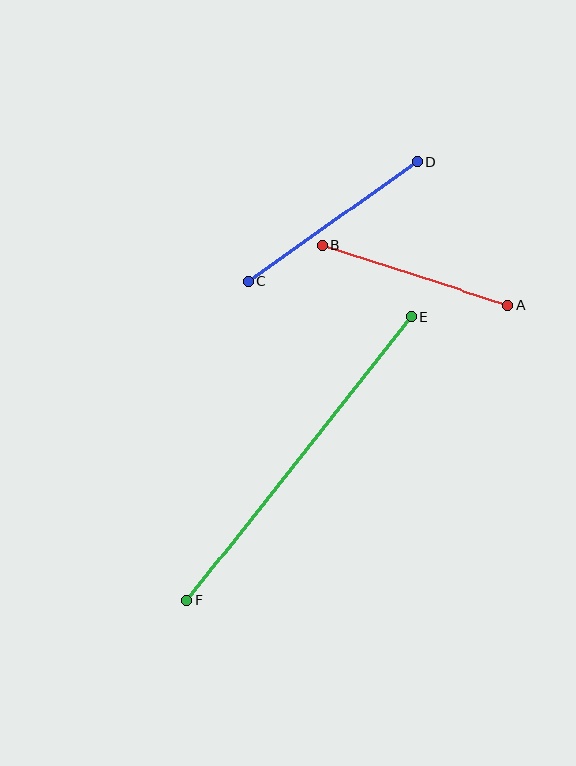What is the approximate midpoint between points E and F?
The midpoint is at approximately (299, 458) pixels.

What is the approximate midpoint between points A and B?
The midpoint is at approximately (415, 275) pixels.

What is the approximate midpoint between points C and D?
The midpoint is at approximately (333, 222) pixels.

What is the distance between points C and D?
The distance is approximately 206 pixels.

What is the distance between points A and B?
The distance is approximately 195 pixels.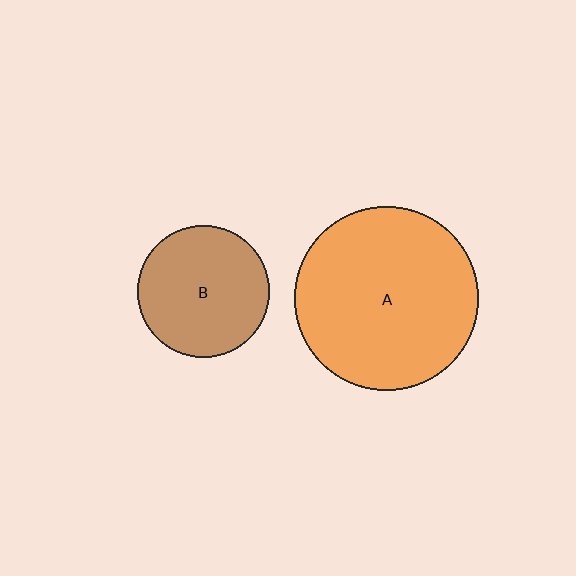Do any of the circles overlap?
No, none of the circles overlap.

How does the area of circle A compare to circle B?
Approximately 1.9 times.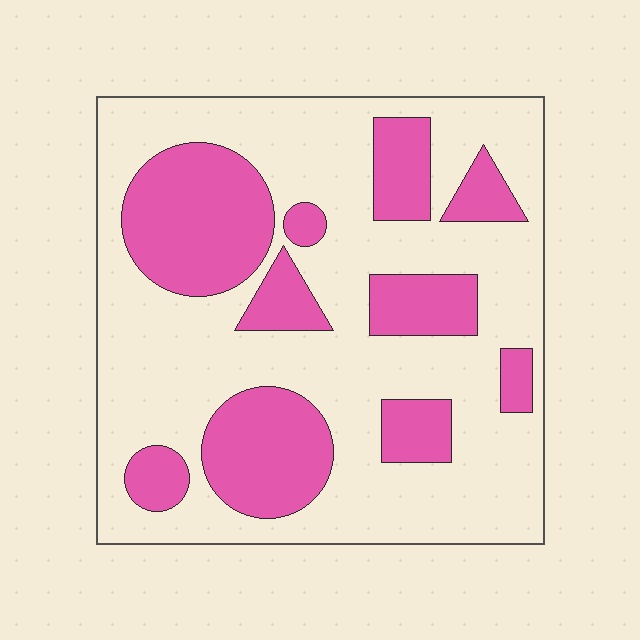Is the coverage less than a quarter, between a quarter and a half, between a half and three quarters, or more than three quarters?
Between a quarter and a half.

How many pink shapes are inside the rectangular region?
10.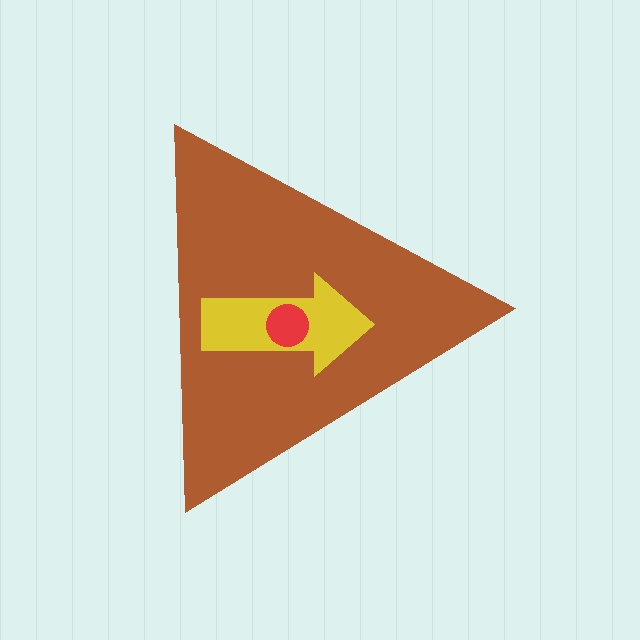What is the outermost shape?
The brown triangle.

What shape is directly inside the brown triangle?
The yellow arrow.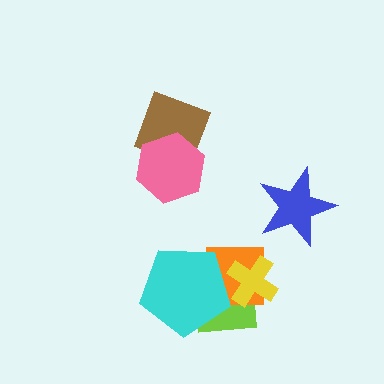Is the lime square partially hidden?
Yes, it is partially covered by another shape.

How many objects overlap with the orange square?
3 objects overlap with the orange square.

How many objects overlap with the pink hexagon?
1 object overlaps with the pink hexagon.